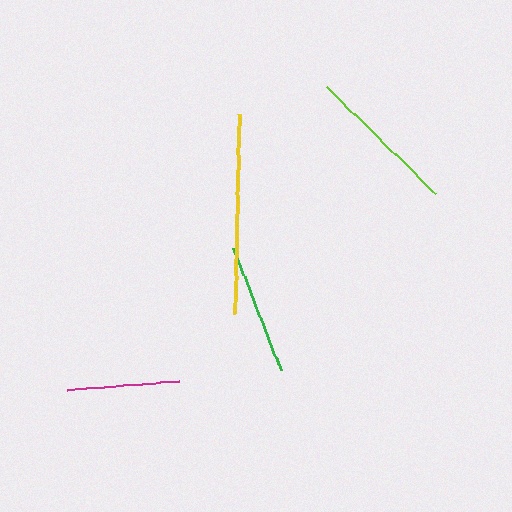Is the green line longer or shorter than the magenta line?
The green line is longer than the magenta line.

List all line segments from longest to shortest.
From longest to shortest: yellow, lime, green, magenta.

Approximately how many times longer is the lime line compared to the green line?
The lime line is approximately 1.1 times the length of the green line.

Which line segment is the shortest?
The magenta line is the shortest at approximately 112 pixels.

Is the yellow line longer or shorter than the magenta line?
The yellow line is longer than the magenta line.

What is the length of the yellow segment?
The yellow segment is approximately 199 pixels long.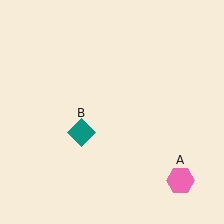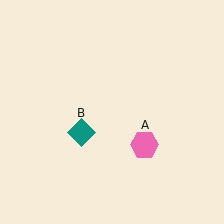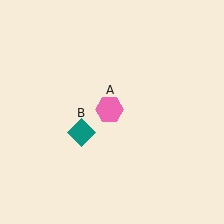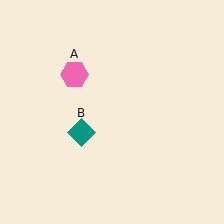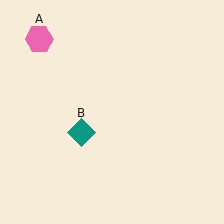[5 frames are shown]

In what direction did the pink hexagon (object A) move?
The pink hexagon (object A) moved up and to the left.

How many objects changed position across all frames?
1 object changed position: pink hexagon (object A).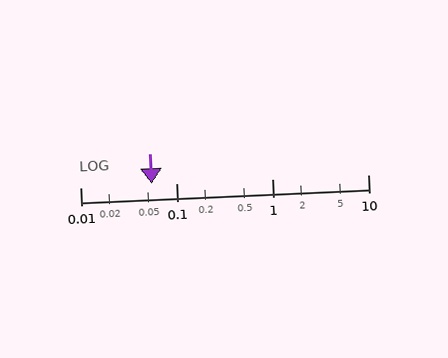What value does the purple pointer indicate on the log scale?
The pointer indicates approximately 0.055.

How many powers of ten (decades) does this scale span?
The scale spans 3 decades, from 0.01 to 10.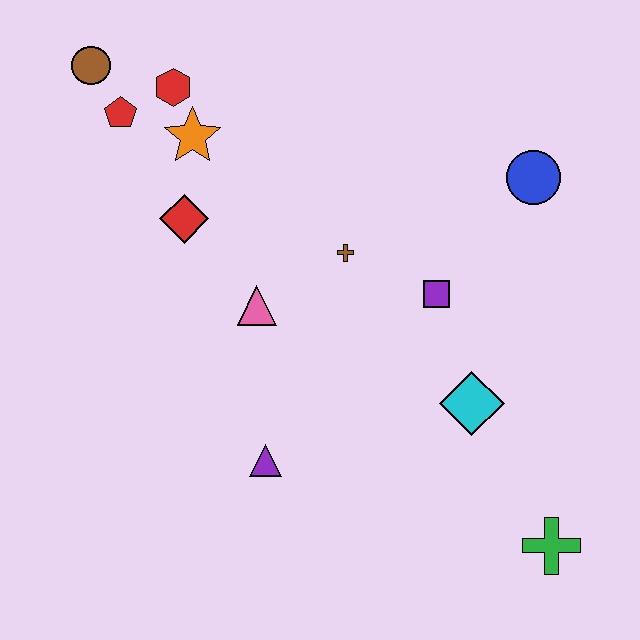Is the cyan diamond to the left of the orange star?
No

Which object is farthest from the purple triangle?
The brown circle is farthest from the purple triangle.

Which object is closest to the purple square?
The brown cross is closest to the purple square.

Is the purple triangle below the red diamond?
Yes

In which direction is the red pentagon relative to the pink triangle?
The red pentagon is above the pink triangle.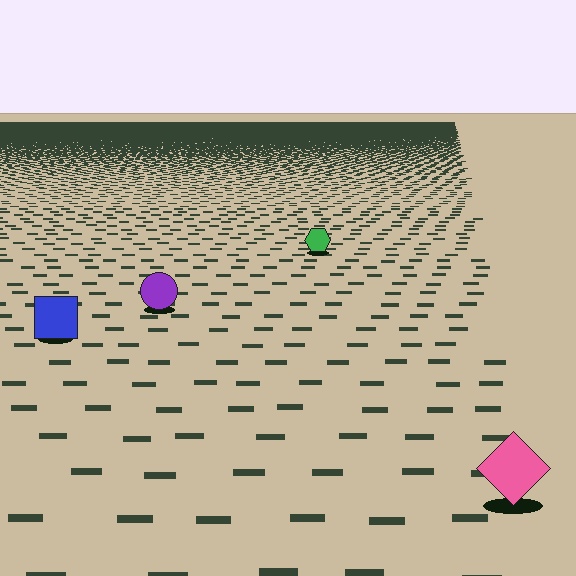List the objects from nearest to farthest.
From nearest to farthest: the pink diamond, the blue square, the purple circle, the green hexagon.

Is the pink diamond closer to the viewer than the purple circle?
Yes. The pink diamond is closer — you can tell from the texture gradient: the ground texture is coarser near it.